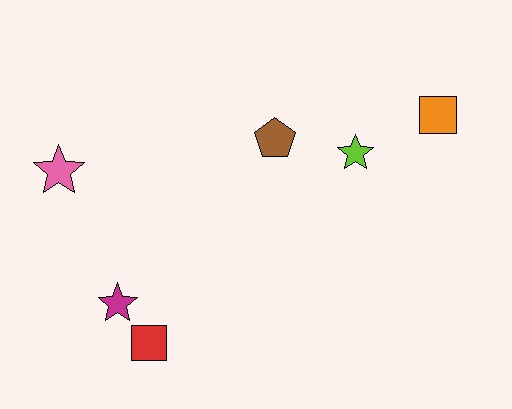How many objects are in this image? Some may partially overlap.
There are 6 objects.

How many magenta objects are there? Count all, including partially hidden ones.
There is 1 magenta object.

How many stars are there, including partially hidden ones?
There are 3 stars.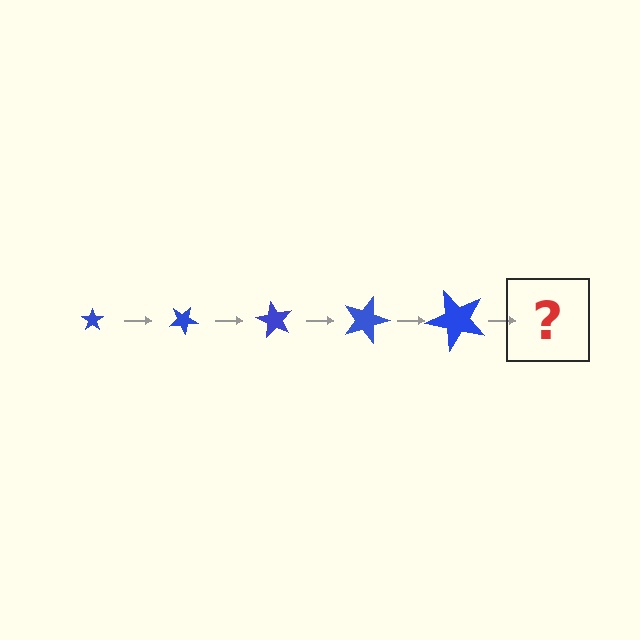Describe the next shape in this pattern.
It should be a star, larger than the previous one and rotated 150 degrees from the start.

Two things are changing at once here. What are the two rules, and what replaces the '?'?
The two rules are that the star grows larger each step and it rotates 30 degrees each step. The '?' should be a star, larger than the previous one and rotated 150 degrees from the start.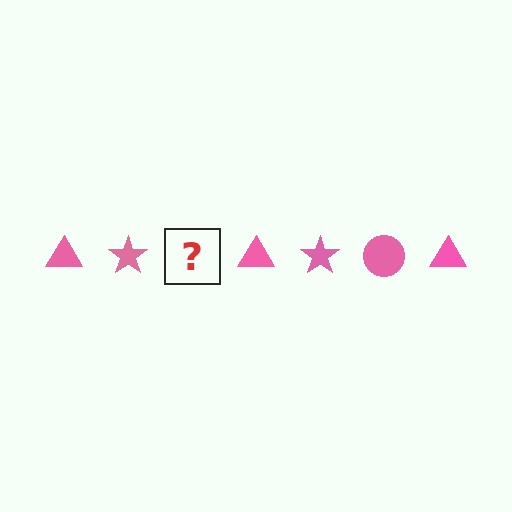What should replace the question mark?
The question mark should be replaced with a pink circle.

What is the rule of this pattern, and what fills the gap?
The rule is that the pattern cycles through triangle, star, circle shapes in pink. The gap should be filled with a pink circle.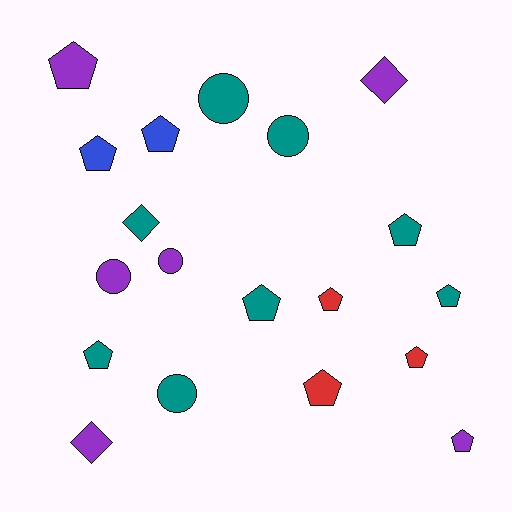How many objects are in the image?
There are 19 objects.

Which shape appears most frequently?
Pentagon, with 11 objects.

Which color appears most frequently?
Teal, with 8 objects.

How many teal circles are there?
There are 3 teal circles.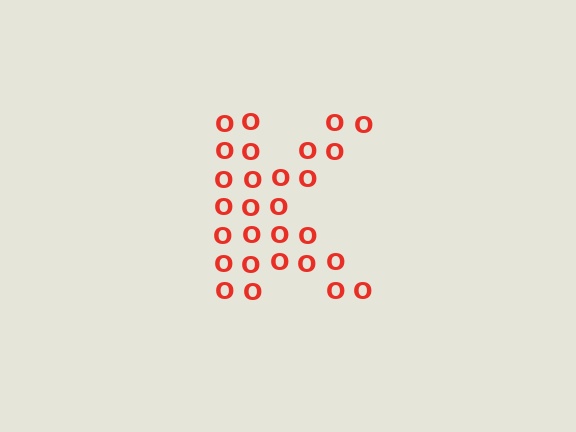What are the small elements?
The small elements are letter O's.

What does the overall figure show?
The overall figure shows the letter K.